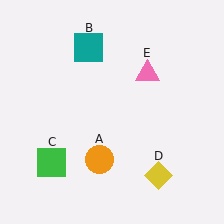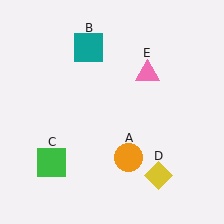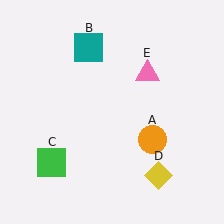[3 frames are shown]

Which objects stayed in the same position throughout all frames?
Teal square (object B) and green square (object C) and yellow diamond (object D) and pink triangle (object E) remained stationary.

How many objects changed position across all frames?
1 object changed position: orange circle (object A).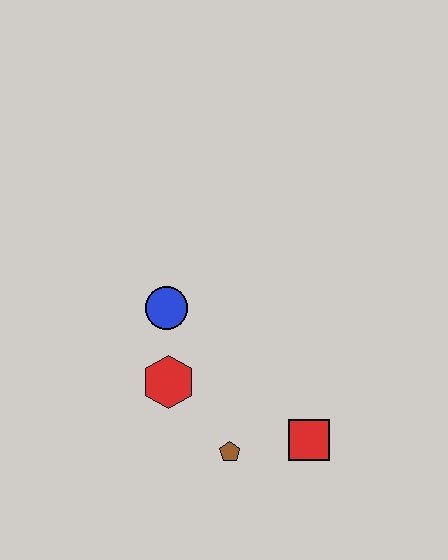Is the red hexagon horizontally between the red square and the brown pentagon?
No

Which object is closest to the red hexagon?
The blue circle is closest to the red hexagon.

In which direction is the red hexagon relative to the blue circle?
The red hexagon is below the blue circle.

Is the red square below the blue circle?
Yes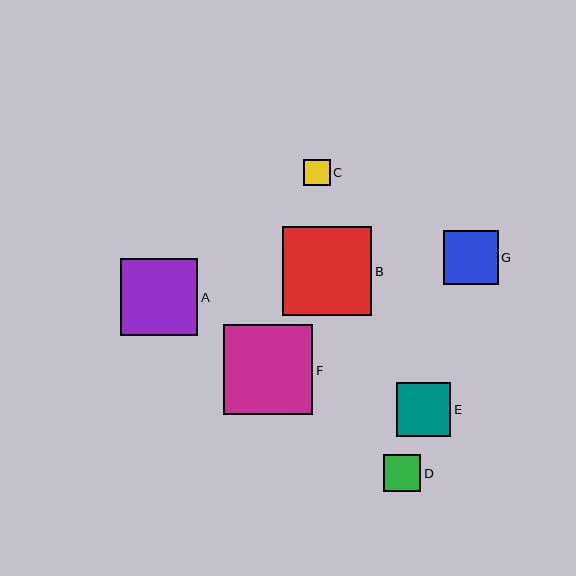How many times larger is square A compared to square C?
Square A is approximately 2.9 times the size of square C.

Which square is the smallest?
Square C is the smallest with a size of approximately 27 pixels.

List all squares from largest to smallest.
From largest to smallest: F, B, A, E, G, D, C.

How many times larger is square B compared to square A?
Square B is approximately 1.2 times the size of square A.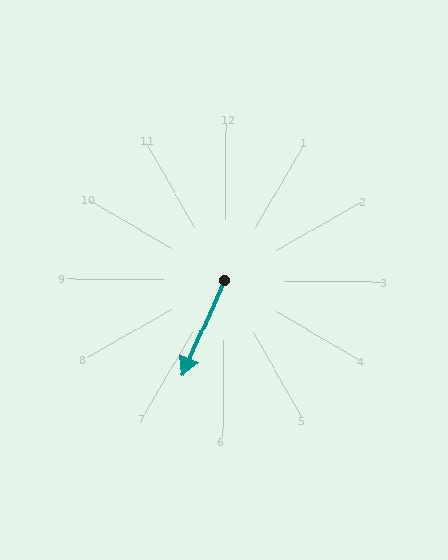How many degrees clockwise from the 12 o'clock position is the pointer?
Approximately 203 degrees.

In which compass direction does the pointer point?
Southwest.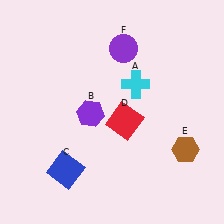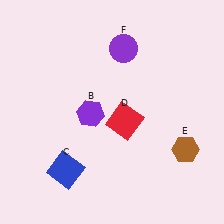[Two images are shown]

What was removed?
The cyan cross (A) was removed in Image 2.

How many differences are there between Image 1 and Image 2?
There is 1 difference between the two images.